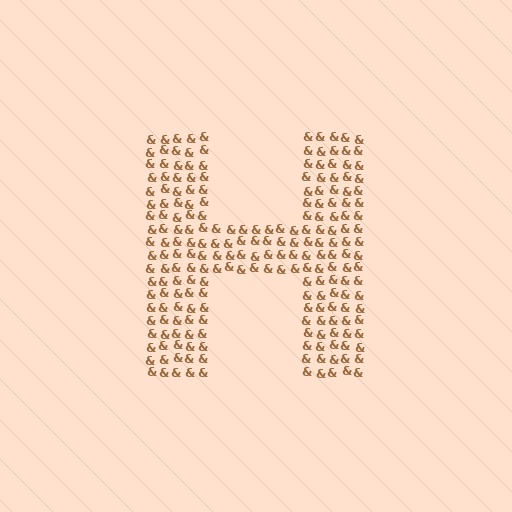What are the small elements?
The small elements are ampersands.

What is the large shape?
The large shape is the letter H.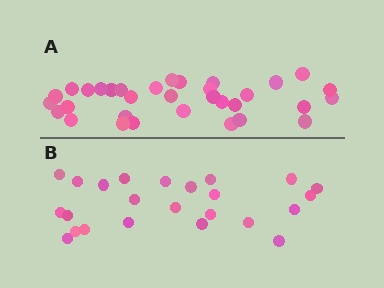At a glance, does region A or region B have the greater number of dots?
Region A (the top region) has more dots.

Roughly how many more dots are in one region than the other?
Region A has roughly 8 or so more dots than region B.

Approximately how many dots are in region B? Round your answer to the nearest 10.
About 20 dots. (The exact count is 24, which rounds to 20.)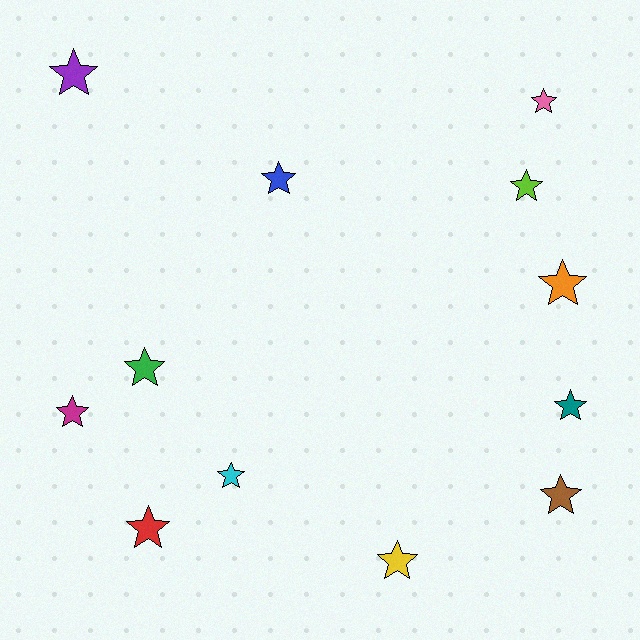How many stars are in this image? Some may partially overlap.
There are 12 stars.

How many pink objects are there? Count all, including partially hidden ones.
There is 1 pink object.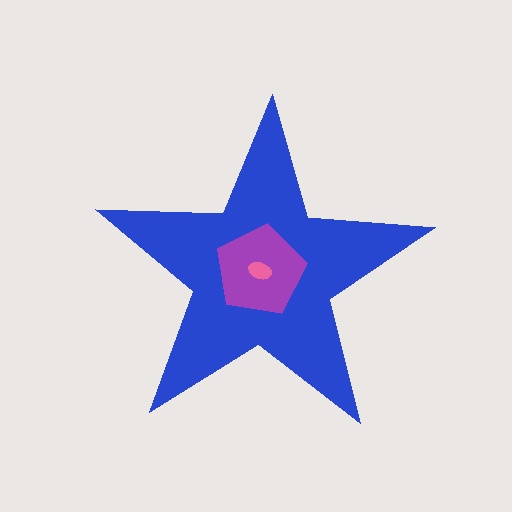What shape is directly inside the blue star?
The purple pentagon.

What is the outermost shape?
The blue star.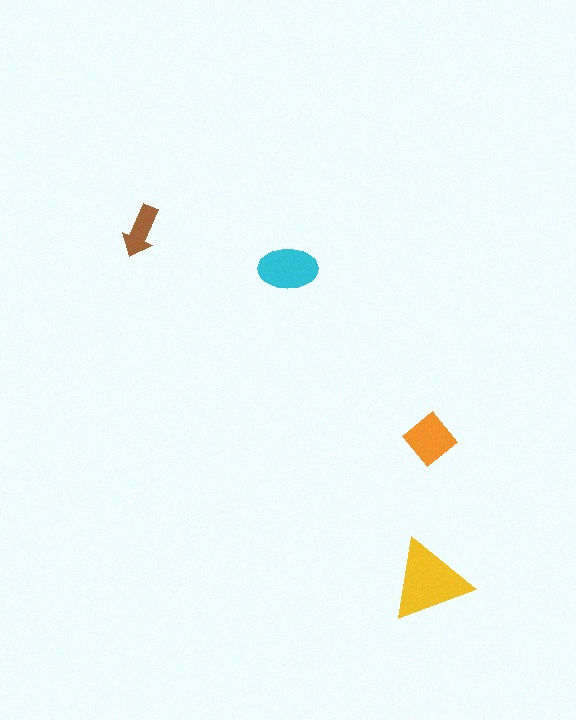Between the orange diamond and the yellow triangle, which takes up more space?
The yellow triangle.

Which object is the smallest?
The brown arrow.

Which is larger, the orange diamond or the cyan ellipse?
The cyan ellipse.